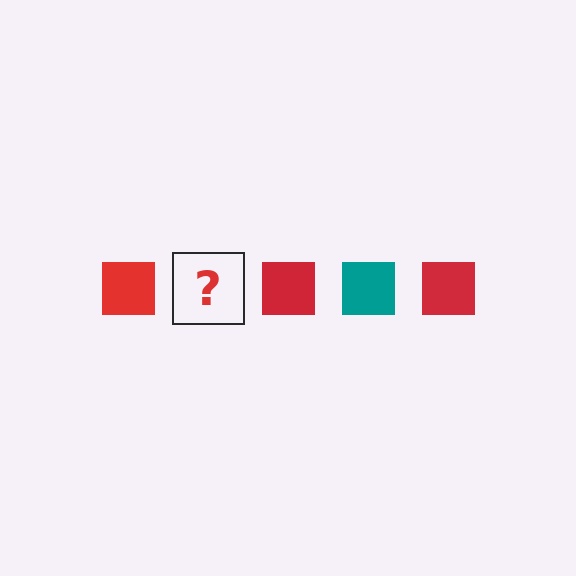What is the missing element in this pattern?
The missing element is a teal square.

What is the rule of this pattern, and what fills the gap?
The rule is that the pattern cycles through red, teal squares. The gap should be filled with a teal square.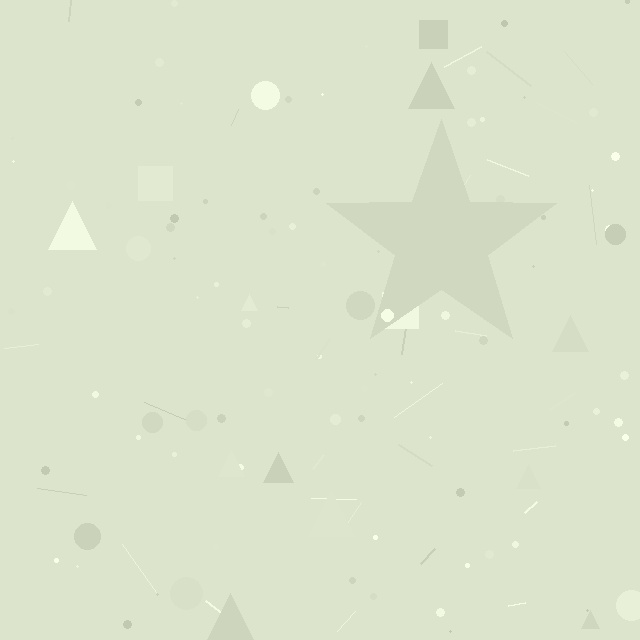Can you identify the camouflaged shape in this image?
The camouflaged shape is a star.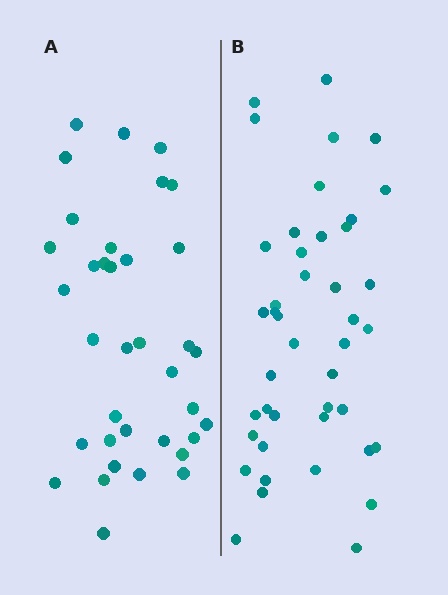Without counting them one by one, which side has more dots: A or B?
Region B (the right region) has more dots.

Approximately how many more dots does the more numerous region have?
Region B has roughly 8 or so more dots than region A.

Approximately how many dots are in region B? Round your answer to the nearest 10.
About 40 dots. (The exact count is 43, which rounds to 40.)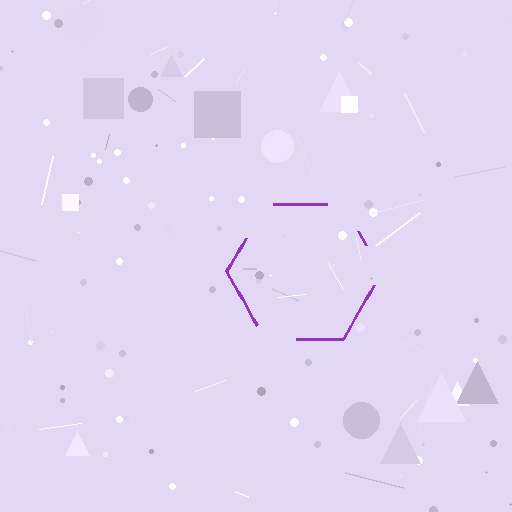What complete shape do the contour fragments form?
The contour fragments form a hexagon.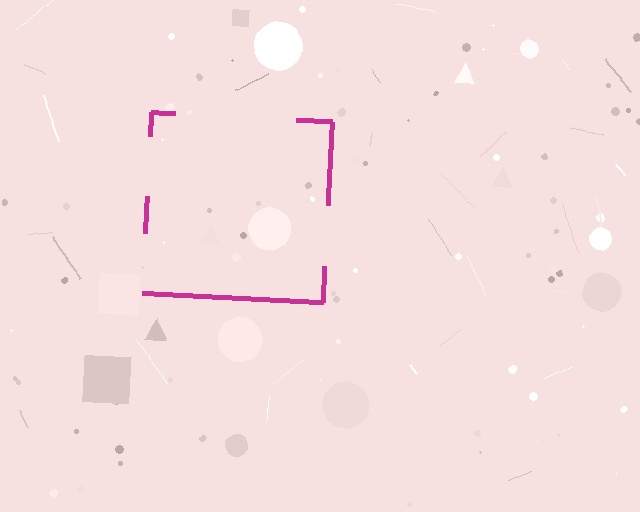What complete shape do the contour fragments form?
The contour fragments form a square.